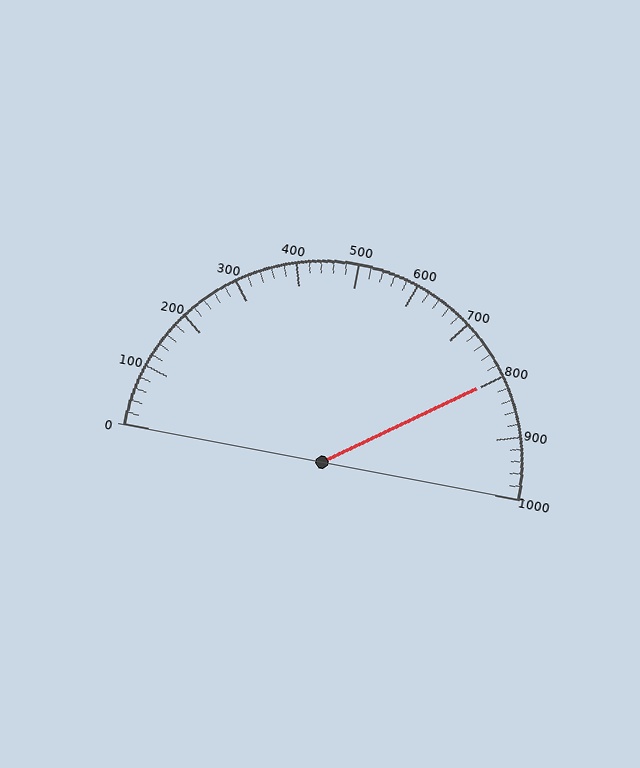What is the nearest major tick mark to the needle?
The nearest major tick mark is 800.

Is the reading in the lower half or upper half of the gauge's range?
The reading is in the upper half of the range (0 to 1000).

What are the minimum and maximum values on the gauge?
The gauge ranges from 0 to 1000.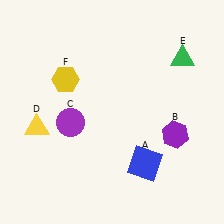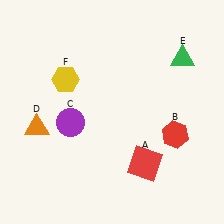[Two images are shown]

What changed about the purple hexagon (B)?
In Image 1, B is purple. In Image 2, it changed to red.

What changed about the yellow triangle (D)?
In Image 1, D is yellow. In Image 2, it changed to orange.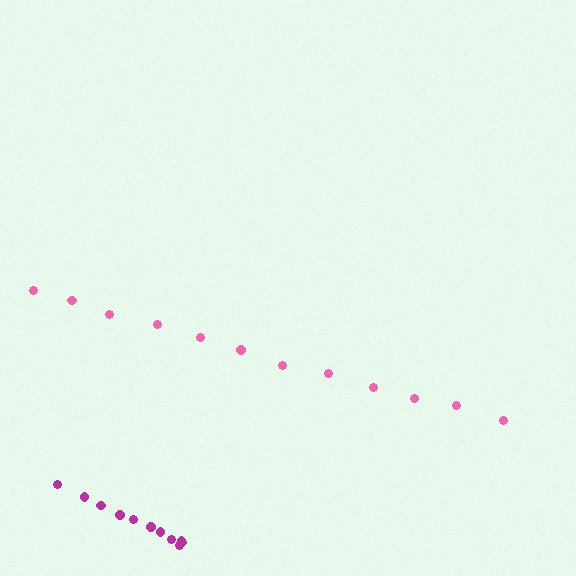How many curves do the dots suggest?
There are 2 distinct paths.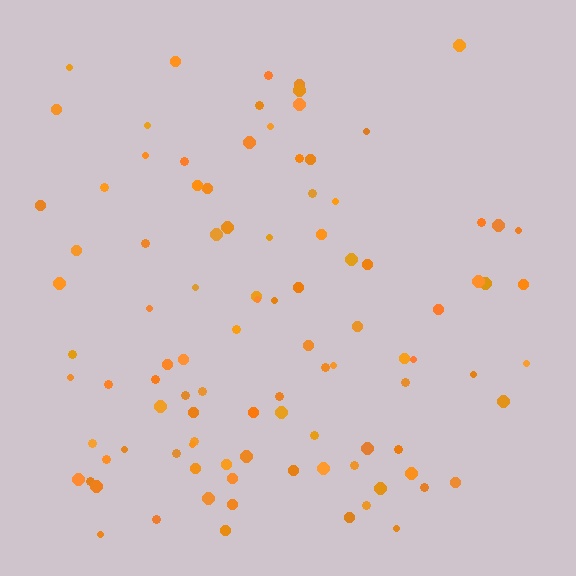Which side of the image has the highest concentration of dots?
The bottom.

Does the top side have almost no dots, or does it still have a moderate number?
Still a moderate number, just noticeably fewer than the bottom.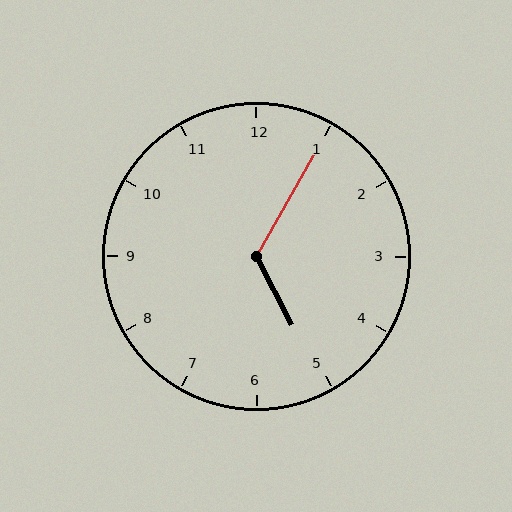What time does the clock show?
5:05.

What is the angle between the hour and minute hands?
Approximately 122 degrees.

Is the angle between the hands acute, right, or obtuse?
It is obtuse.